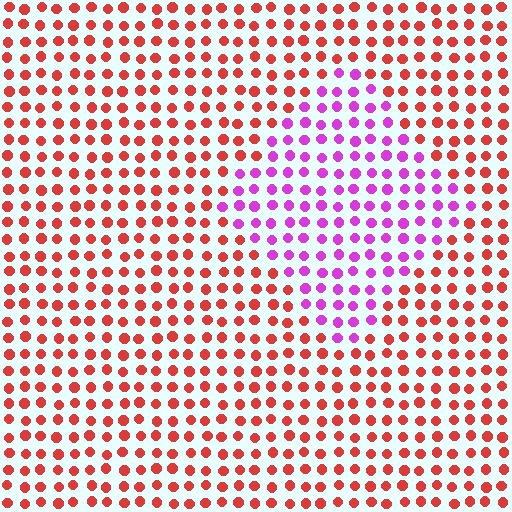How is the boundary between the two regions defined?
The boundary is defined purely by a slight shift in hue (about 61 degrees). Spacing, size, and orientation are identical on both sides.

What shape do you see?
I see a diamond.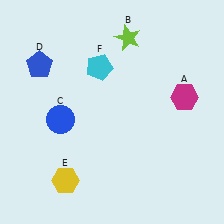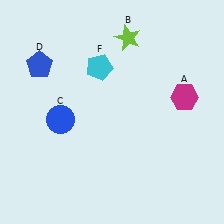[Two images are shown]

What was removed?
The yellow hexagon (E) was removed in Image 2.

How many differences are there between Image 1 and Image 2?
There is 1 difference between the two images.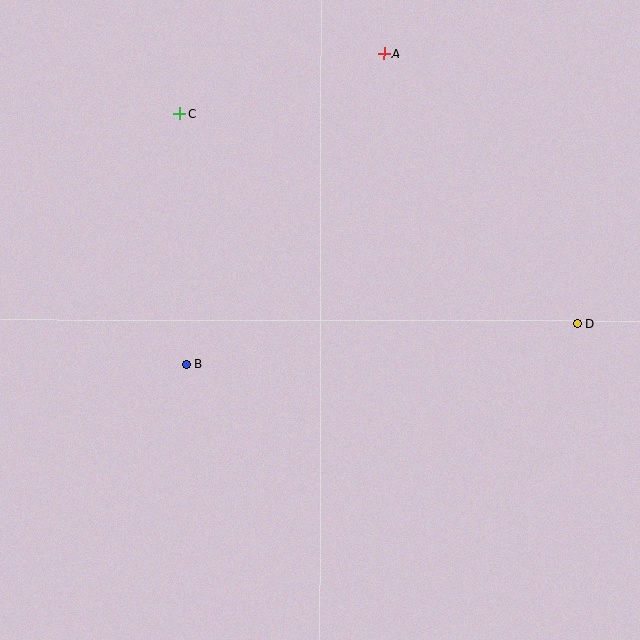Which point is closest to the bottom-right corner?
Point D is closest to the bottom-right corner.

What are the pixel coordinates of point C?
Point C is at (180, 114).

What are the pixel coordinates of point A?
Point A is at (384, 54).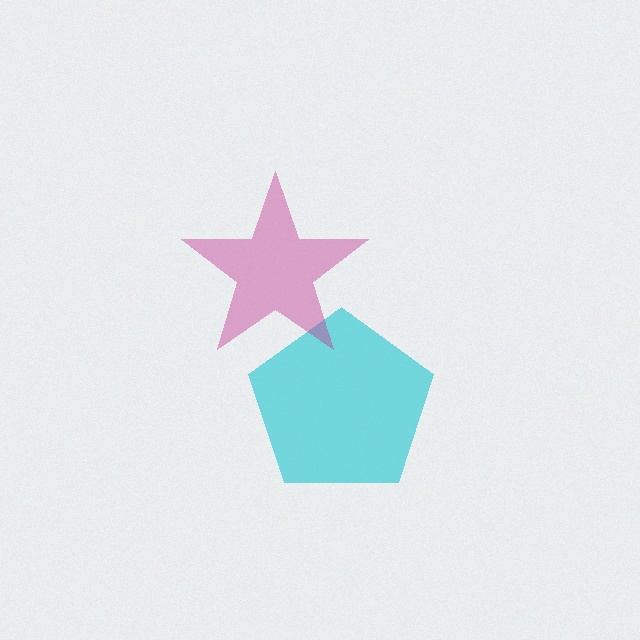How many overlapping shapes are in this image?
There are 2 overlapping shapes in the image.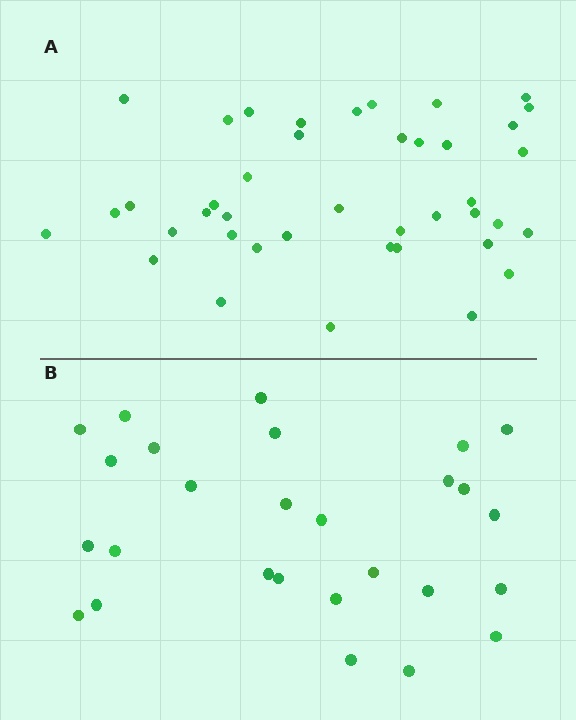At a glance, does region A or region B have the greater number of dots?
Region A (the top region) has more dots.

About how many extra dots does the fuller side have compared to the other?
Region A has approximately 15 more dots than region B.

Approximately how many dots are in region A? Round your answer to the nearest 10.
About 40 dots. (The exact count is 41, which rounds to 40.)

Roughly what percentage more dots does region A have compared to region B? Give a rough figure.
About 50% more.